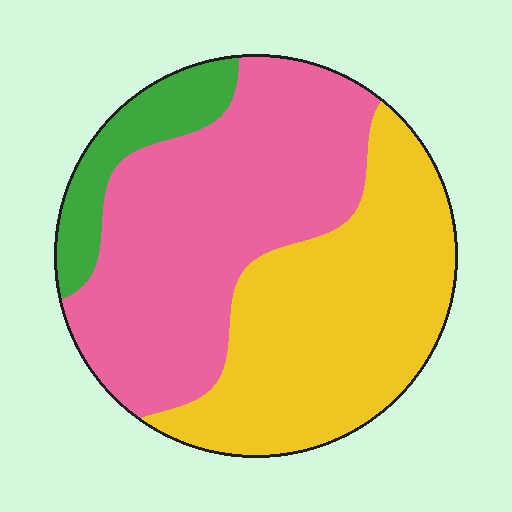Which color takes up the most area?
Pink, at roughly 45%.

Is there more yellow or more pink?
Pink.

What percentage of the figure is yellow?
Yellow covers around 40% of the figure.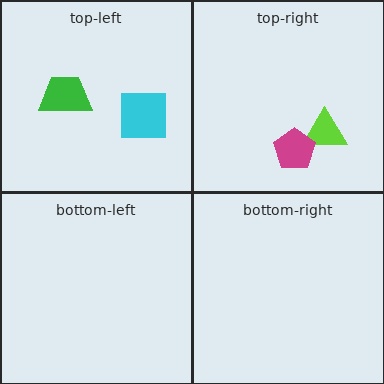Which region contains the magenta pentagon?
The top-right region.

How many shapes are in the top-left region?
2.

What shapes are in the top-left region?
The green trapezoid, the cyan square.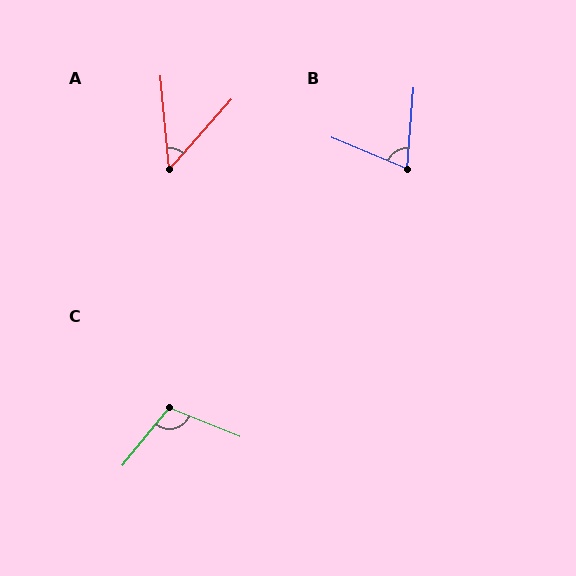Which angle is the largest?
C, at approximately 107 degrees.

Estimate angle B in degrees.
Approximately 72 degrees.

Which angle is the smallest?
A, at approximately 46 degrees.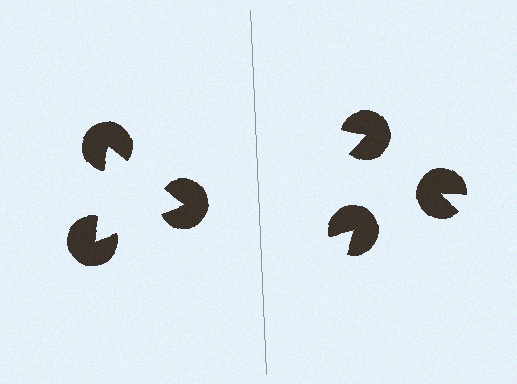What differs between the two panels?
The pac-man discs are positioned identically on both sides; only the wedge orientations differ. On the left they align to a triangle; on the right they are misaligned.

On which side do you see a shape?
An illusory triangle appears on the left side. On the right side the wedge cuts are rotated, so no coherent shape forms.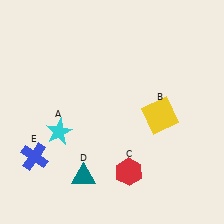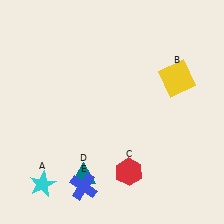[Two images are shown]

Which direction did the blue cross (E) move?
The blue cross (E) moved right.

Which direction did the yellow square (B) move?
The yellow square (B) moved up.